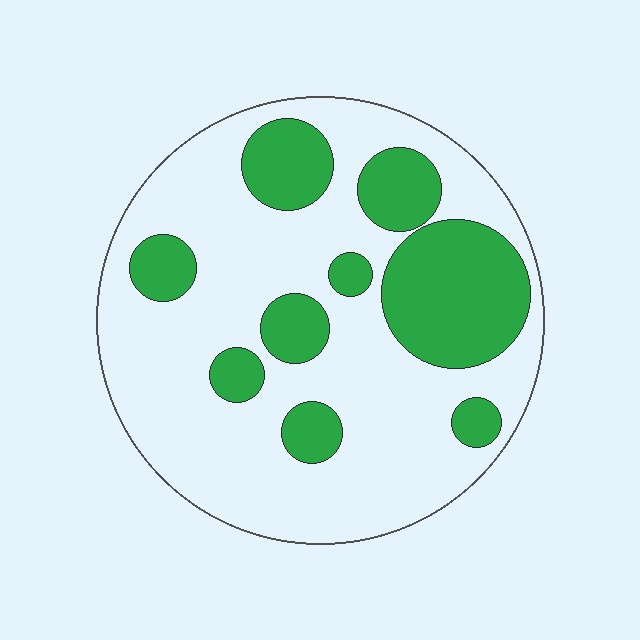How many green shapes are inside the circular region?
9.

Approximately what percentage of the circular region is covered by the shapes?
Approximately 30%.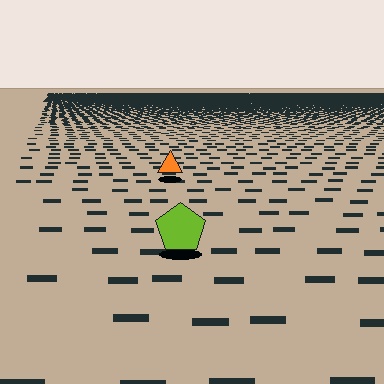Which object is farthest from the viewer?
The orange triangle is farthest from the viewer. It appears smaller and the ground texture around it is denser.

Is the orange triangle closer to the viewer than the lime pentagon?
No. The lime pentagon is closer — you can tell from the texture gradient: the ground texture is coarser near it.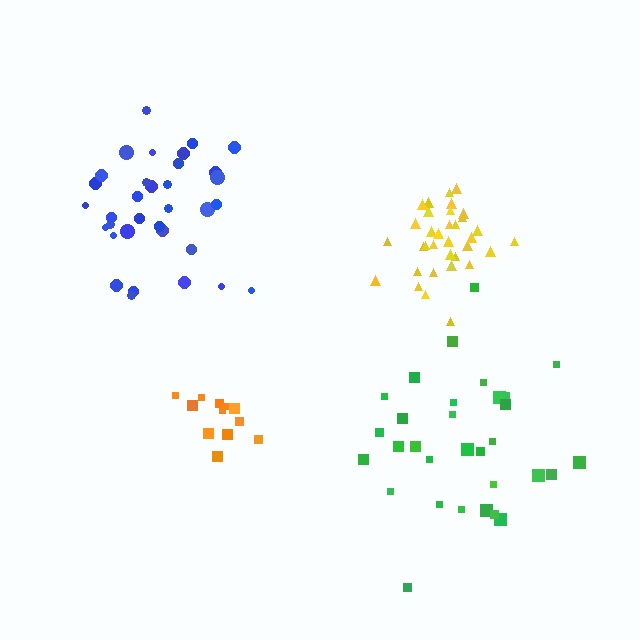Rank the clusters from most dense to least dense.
yellow, orange, blue, green.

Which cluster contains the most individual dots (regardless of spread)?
Blue (34).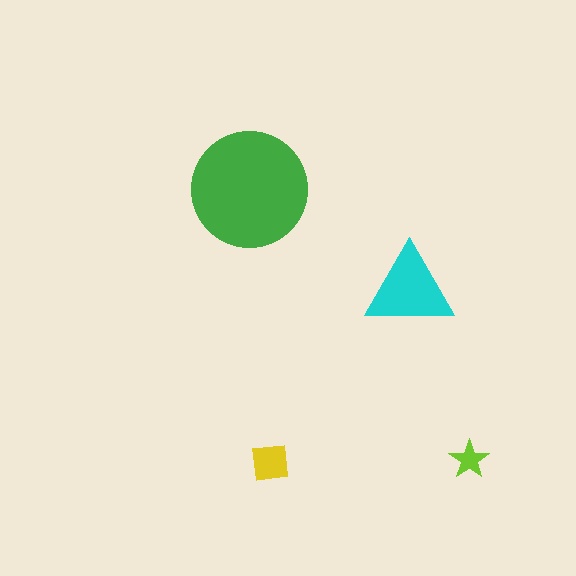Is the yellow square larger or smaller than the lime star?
Larger.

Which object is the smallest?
The lime star.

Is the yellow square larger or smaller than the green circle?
Smaller.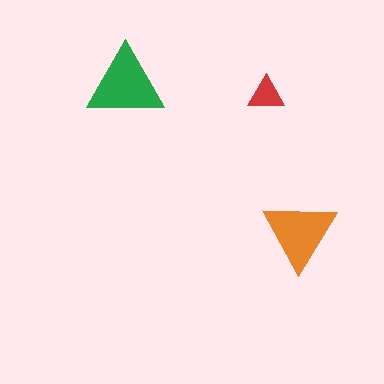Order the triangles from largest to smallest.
the green one, the orange one, the red one.